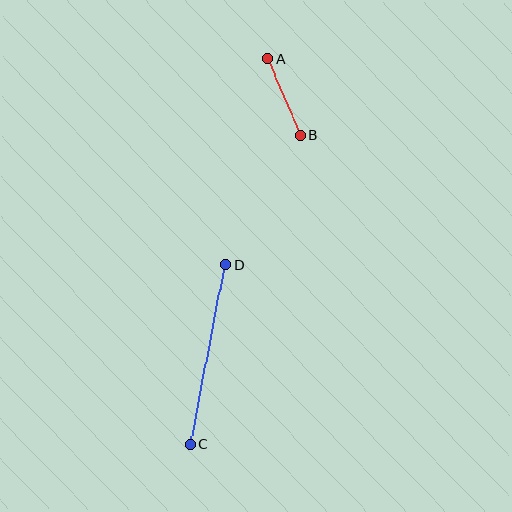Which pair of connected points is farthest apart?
Points C and D are farthest apart.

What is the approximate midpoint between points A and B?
The midpoint is at approximately (284, 97) pixels.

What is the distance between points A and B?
The distance is approximately 83 pixels.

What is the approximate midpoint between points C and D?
The midpoint is at approximately (208, 354) pixels.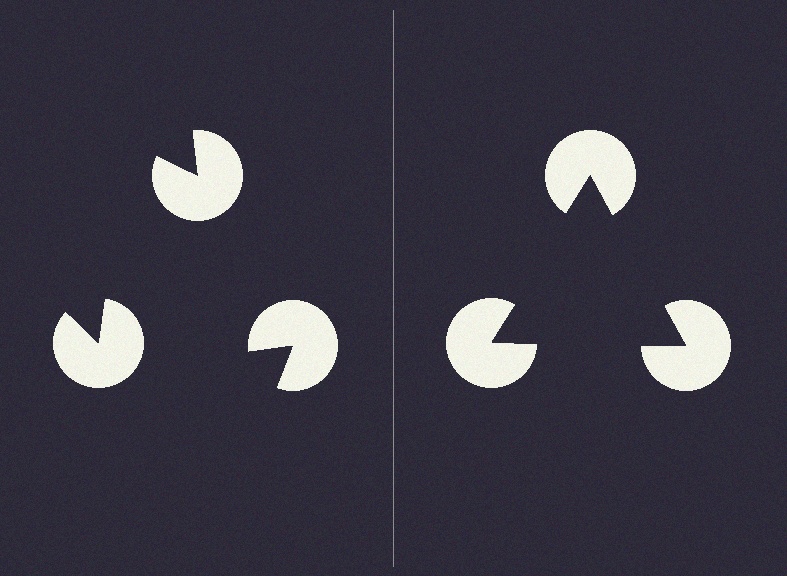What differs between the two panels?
The pac-man discs are positioned identically on both sides; only the wedge orientations differ. On the right they align to a triangle; on the left they are misaligned.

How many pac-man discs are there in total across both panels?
6 — 3 on each side.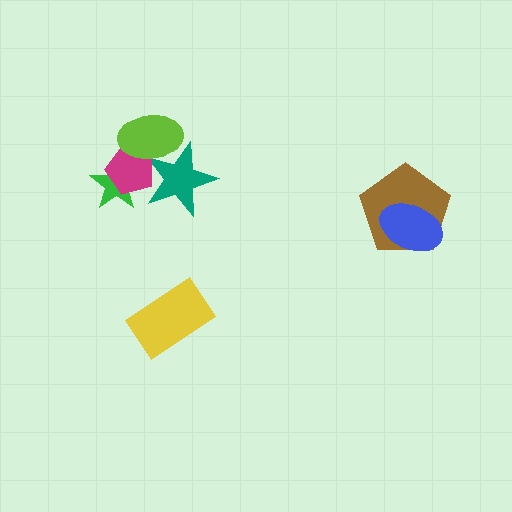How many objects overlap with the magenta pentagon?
3 objects overlap with the magenta pentagon.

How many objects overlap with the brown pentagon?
1 object overlaps with the brown pentagon.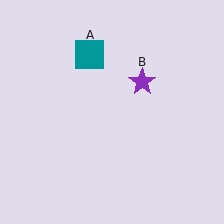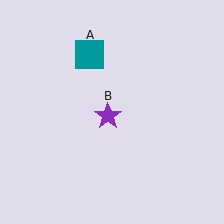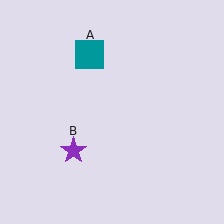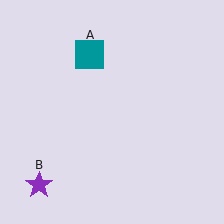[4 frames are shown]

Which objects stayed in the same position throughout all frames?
Teal square (object A) remained stationary.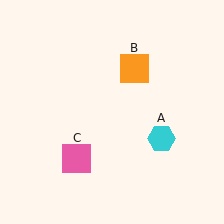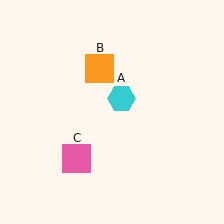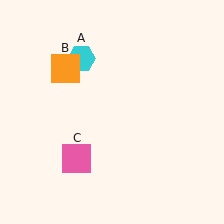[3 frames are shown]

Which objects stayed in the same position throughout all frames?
Pink square (object C) remained stationary.